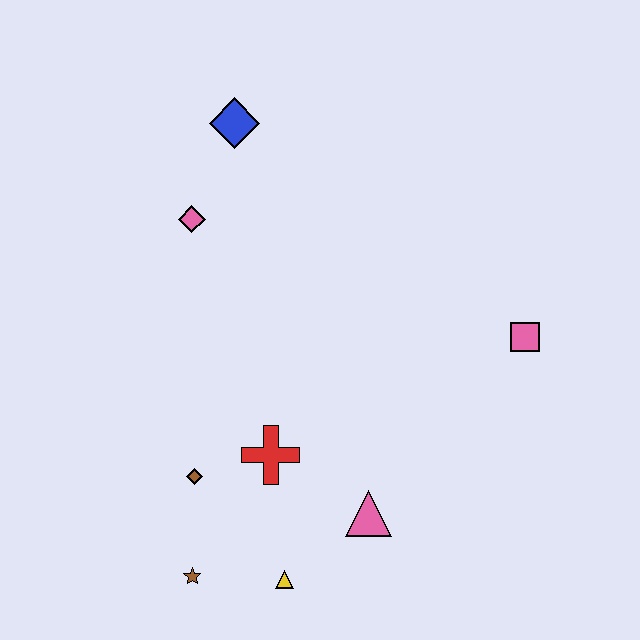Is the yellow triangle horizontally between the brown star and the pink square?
Yes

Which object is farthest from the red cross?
The blue diamond is farthest from the red cross.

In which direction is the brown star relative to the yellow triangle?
The brown star is to the left of the yellow triangle.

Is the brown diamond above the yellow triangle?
Yes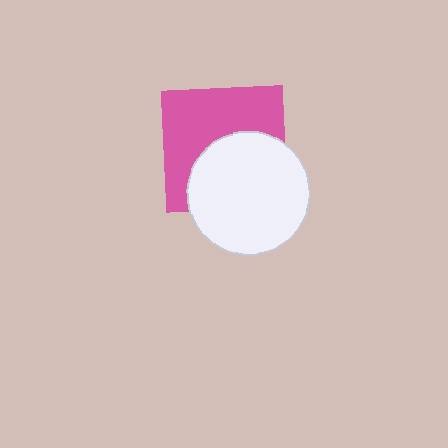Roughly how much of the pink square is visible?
About half of it is visible (roughly 54%).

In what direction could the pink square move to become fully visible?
The pink square could move up. That would shift it out from behind the white circle entirely.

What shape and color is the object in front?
The object in front is a white circle.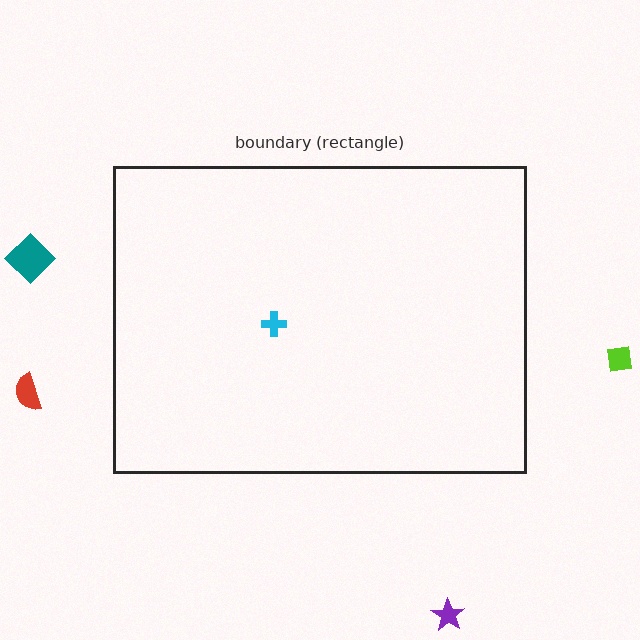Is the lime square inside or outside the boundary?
Outside.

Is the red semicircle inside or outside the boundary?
Outside.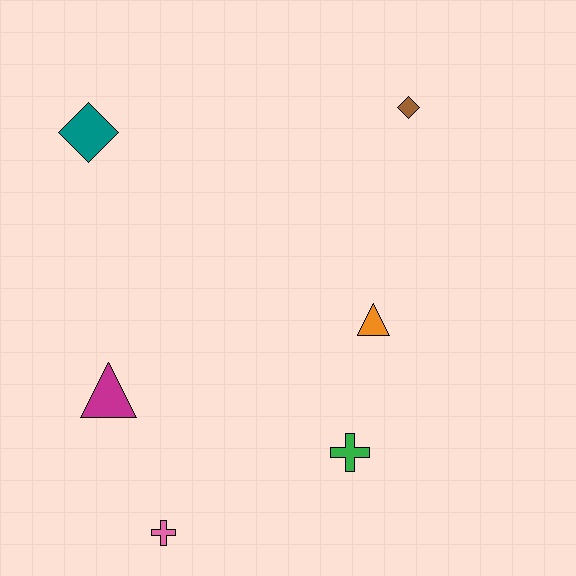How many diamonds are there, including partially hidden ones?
There are 2 diamonds.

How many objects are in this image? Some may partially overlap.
There are 6 objects.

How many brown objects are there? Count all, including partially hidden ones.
There is 1 brown object.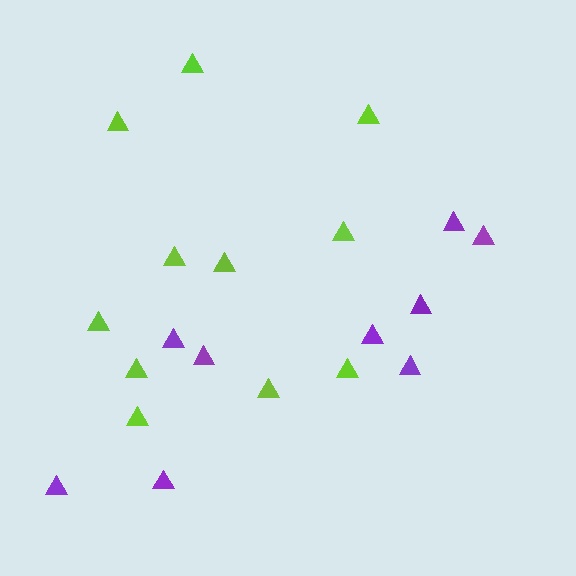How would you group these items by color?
There are 2 groups: one group of lime triangles (11) and one group of purple triangles (9).